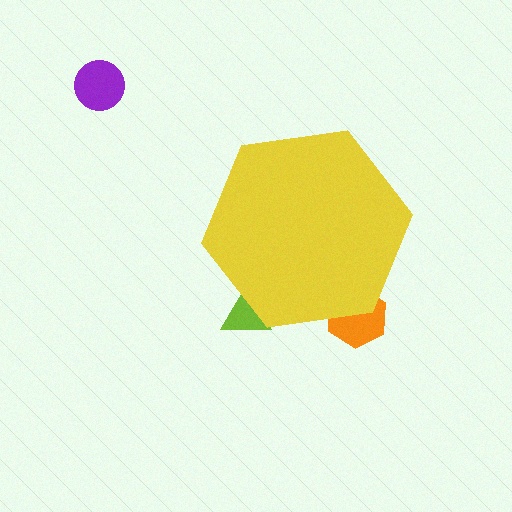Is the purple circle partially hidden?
No, the purple circle is fully visible.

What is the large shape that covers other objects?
A yellow hexagon.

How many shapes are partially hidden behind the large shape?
2 shapes are partially hidden.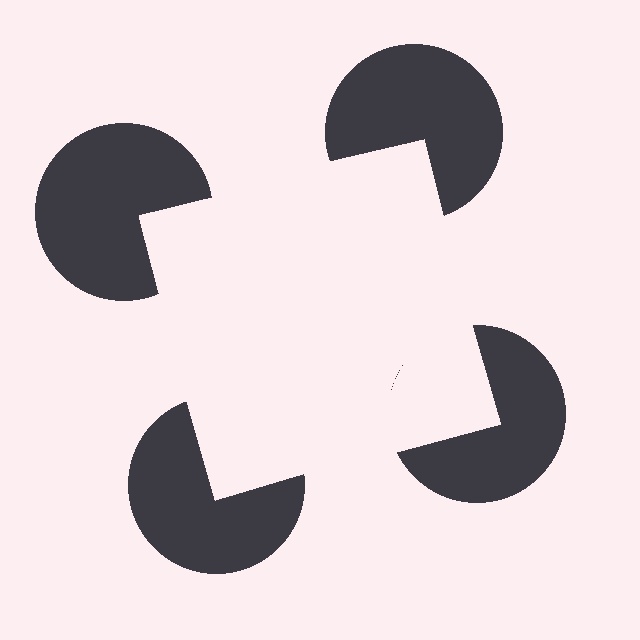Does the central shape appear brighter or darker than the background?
It typically appears slightly brighter than the background, even though no actual brightness change is drawn.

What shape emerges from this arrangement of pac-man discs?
An illusory square — its edges are inferred from the aligned wedge cuts in the pac-man discs, not physically drawn.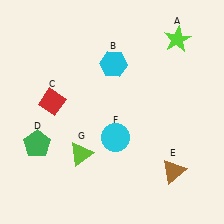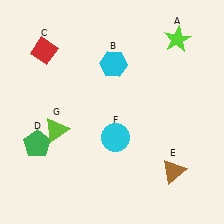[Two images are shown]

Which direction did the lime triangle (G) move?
The lime triangle (G) moved left.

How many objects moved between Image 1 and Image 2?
2 objects moved between the two images.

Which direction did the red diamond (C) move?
The red diamond (C) moved up.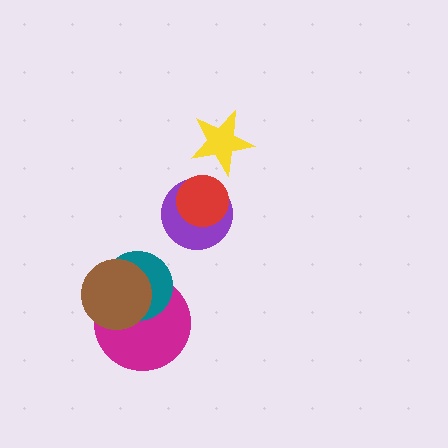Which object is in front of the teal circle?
The brown circle is in front of the teal circle.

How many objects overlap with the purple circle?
1 object overlaps with the purple circle.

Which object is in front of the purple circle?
The red circle is in front of the purple circle.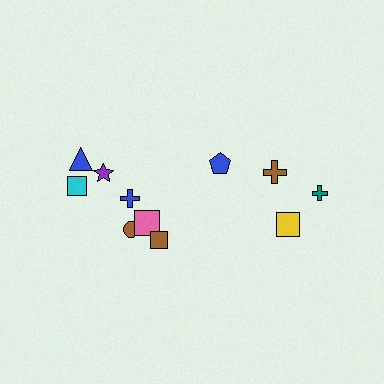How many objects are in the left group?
There are 7 objects.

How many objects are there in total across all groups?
There are 11 objects.